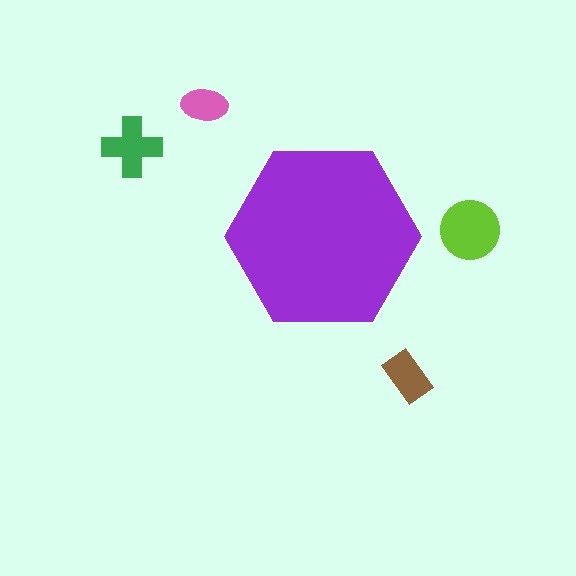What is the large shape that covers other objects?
A purple hexagon.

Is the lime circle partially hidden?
No, the lime circle is fully visible.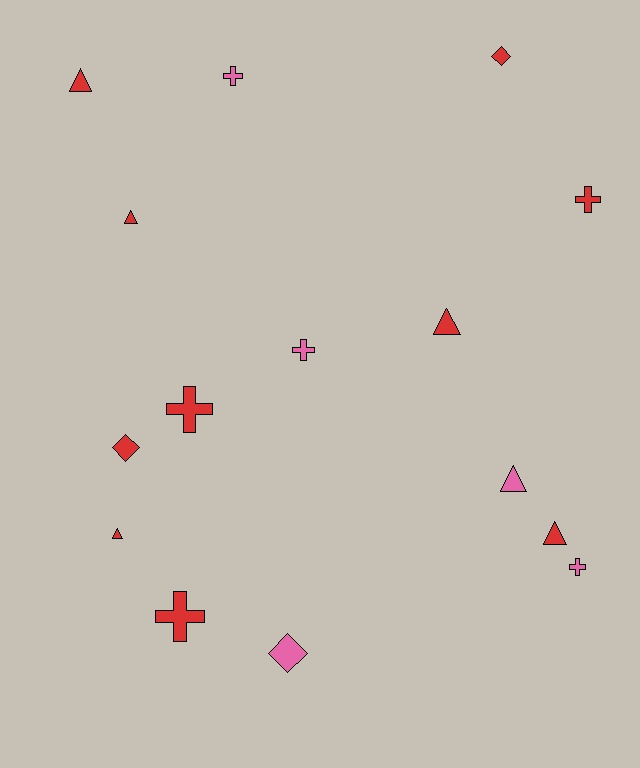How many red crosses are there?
There are 3 red crosses.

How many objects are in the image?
There are 15 objects.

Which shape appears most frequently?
Triangle, with 6 objects.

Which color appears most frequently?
Red, with 10 objects.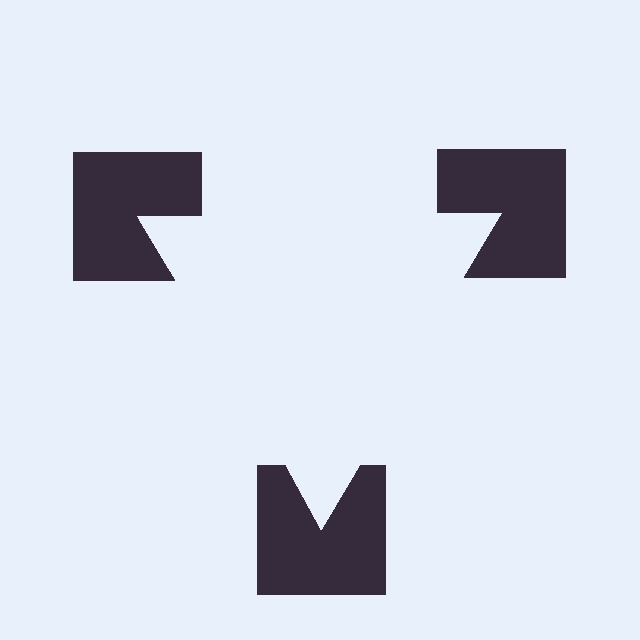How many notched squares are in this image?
There are 3 — one at each vertex of the illusory triangle.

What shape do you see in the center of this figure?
An illusory triangle — its edges are inferred from the aligned wedge cuts in the notched squares, not physically drawn.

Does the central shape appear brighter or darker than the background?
It typically appears slightly brighter than the background, even though no actual brightness change is drawn.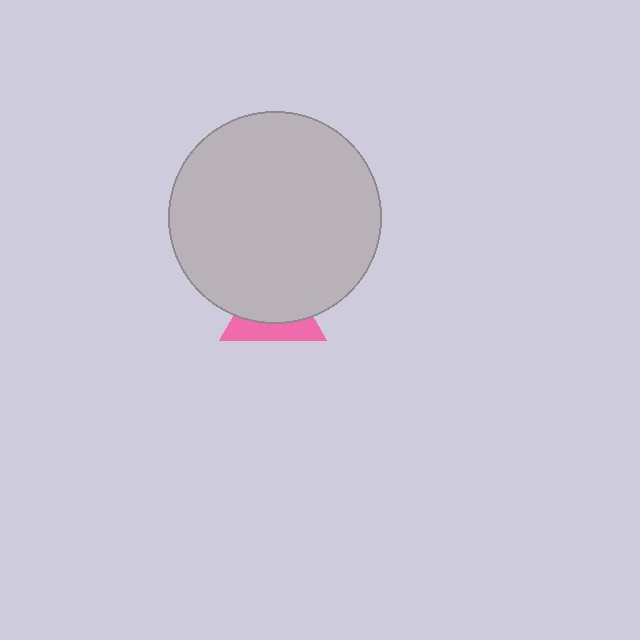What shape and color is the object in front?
The object in front is a light gray circle.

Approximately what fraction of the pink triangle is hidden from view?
Roughly 62% of the pink triangle is hidden behind the light gray circle.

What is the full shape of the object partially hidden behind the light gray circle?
The partially hidden object is a pink triangle.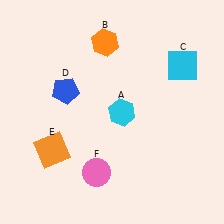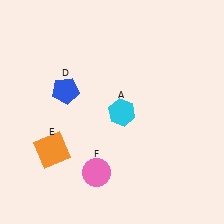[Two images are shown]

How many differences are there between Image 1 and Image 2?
There are 2 differences between the two images.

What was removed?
The orange hexagon (B), the cyan square (C) were removed in Image 2.